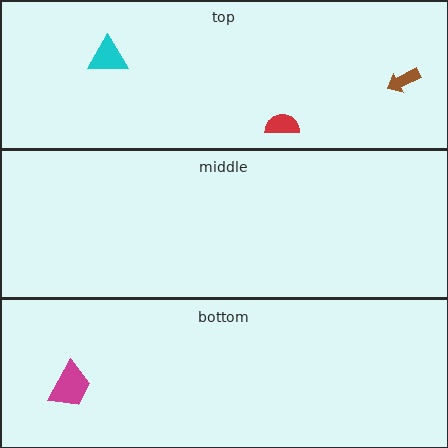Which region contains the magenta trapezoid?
The bottom region.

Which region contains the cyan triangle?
The top region.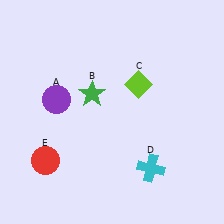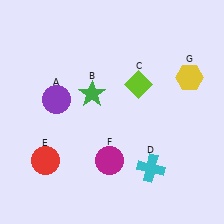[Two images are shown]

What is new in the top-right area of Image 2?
A yellow hexagon (G) was added in the top-right area of Image 2.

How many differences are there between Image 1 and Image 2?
There are 2 differences between the two images.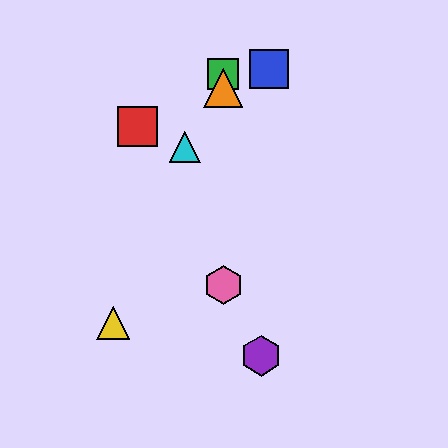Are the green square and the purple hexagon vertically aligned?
No, the green square is at x≈223 and the purple hexagon is at x≈261.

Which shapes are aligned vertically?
The green square, the orange triangle, the pink hexagon are aligned vertically.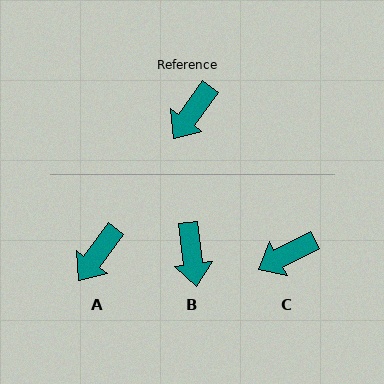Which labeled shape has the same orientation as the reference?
A.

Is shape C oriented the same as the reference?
No, it is off by about 26 degrees.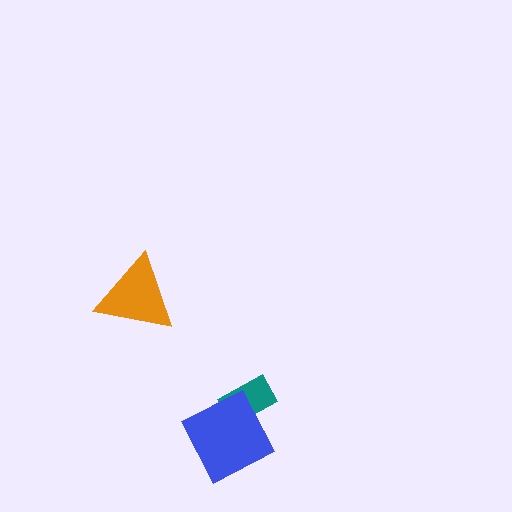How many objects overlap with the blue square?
1 object overlaps with the blue square.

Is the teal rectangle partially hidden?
Yes, it is partially covered by another shape.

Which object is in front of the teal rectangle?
The blue square is in front of the teal rectangle.